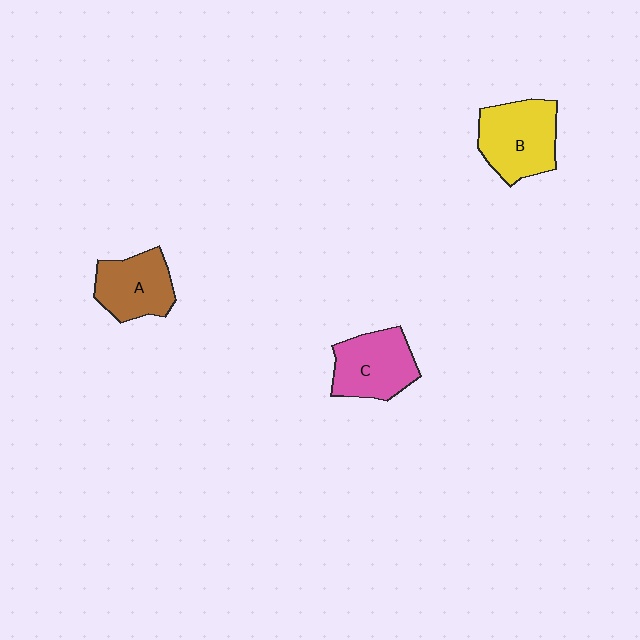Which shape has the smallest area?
Shape A (brown).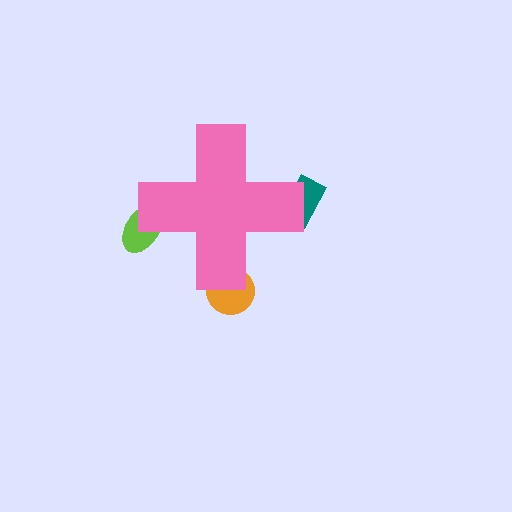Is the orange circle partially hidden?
Yes, the orange circle is partially hidden behind the pink cross.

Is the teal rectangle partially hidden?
Yes, the teal rectangle is partially hidden behind the pink cross.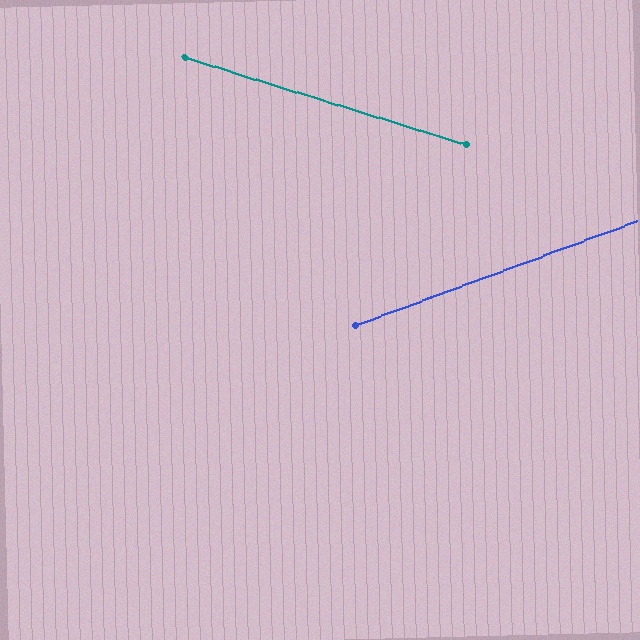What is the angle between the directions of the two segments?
Approximately 38 degrees.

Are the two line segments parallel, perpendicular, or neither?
Neither parallel nor perpendicular — they differ by about 38°.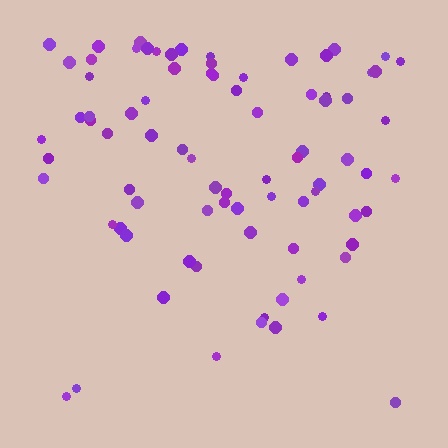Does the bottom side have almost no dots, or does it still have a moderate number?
Still a moderate number, just noticeably fewer than the top.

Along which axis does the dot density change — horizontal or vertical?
Vertical.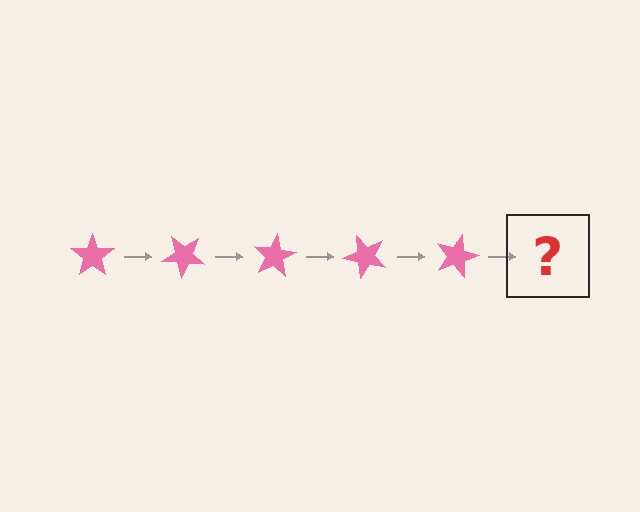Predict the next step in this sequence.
The next step is a pink star rotated 200 degrees.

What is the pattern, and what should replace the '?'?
The pattern is that the star rotates 40 degrees each step. The '?' should be a pink star rotated 200 degrees.